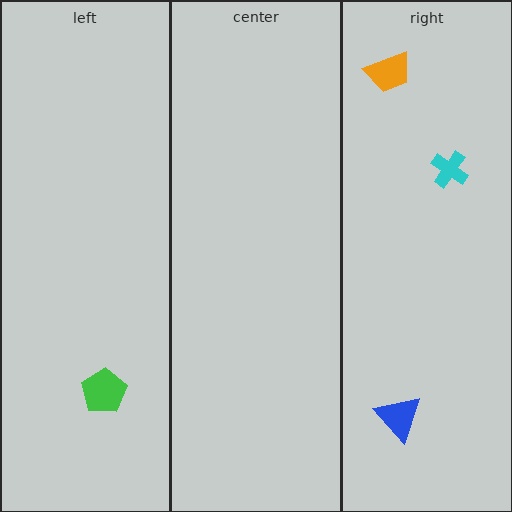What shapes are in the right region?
The blue triangle, the orange trapezoid, the cyan cross.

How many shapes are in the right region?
3.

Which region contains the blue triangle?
The right region.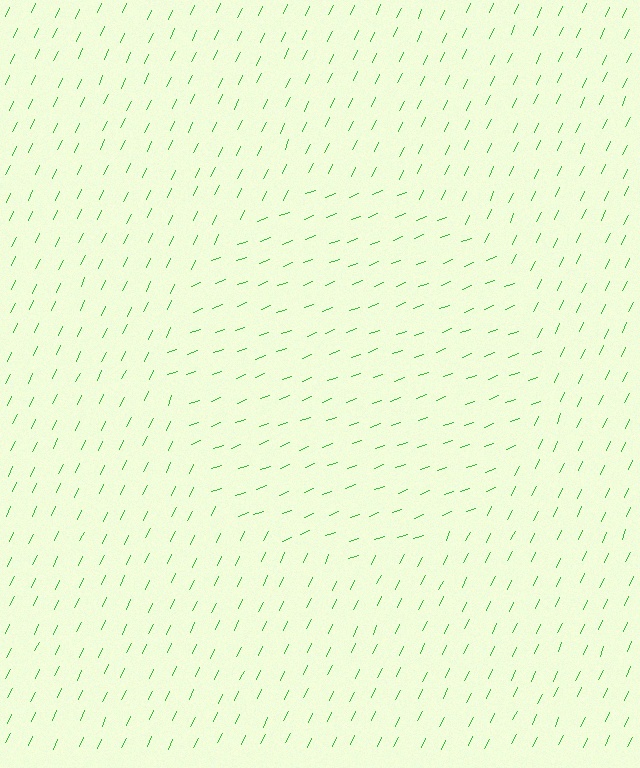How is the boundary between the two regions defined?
The boundary is defined purely by a change in line orientation (approximately 45 degrees difference). All lines are the same color and thickness.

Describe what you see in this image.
The image is filled with small green line segments. A circle region in the image has lines oriented differently from the surrounding lines, creating a visible texture boundary.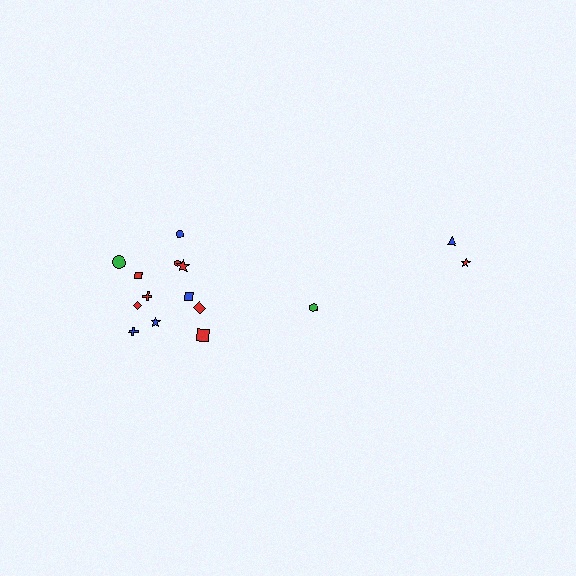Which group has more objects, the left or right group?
The left group.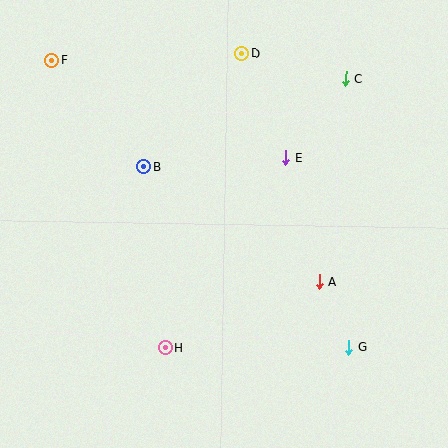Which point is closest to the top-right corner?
Point C is closest to the top-right corner.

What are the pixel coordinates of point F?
Point F is at (51, 60).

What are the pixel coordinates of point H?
Point H is at (165, 348).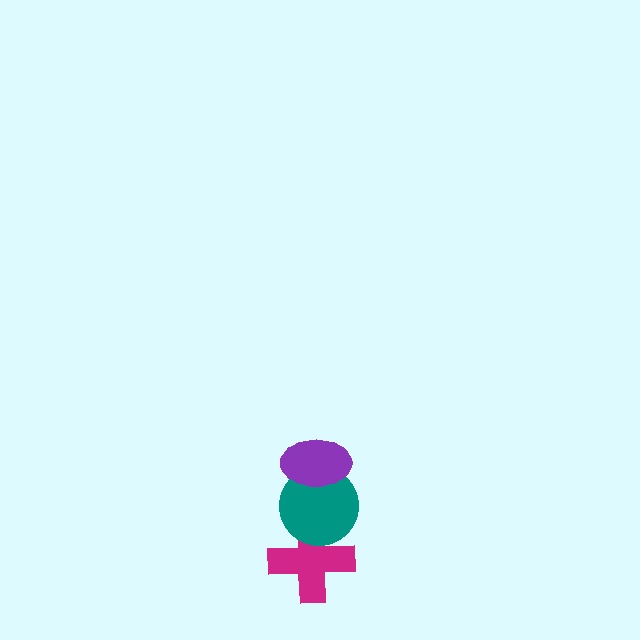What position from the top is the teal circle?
The teal circle is 2nd from the top.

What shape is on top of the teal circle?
The purple ellipse is on top of the teal circle.